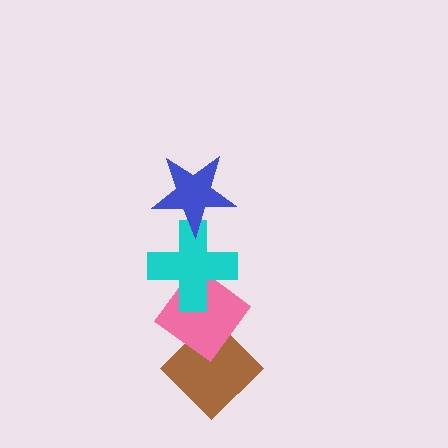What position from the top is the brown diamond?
The brown diamond is 4th from the top.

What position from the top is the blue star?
The blue star is 1st from the top.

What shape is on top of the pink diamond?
The cyan cross is on top of the pink diamond.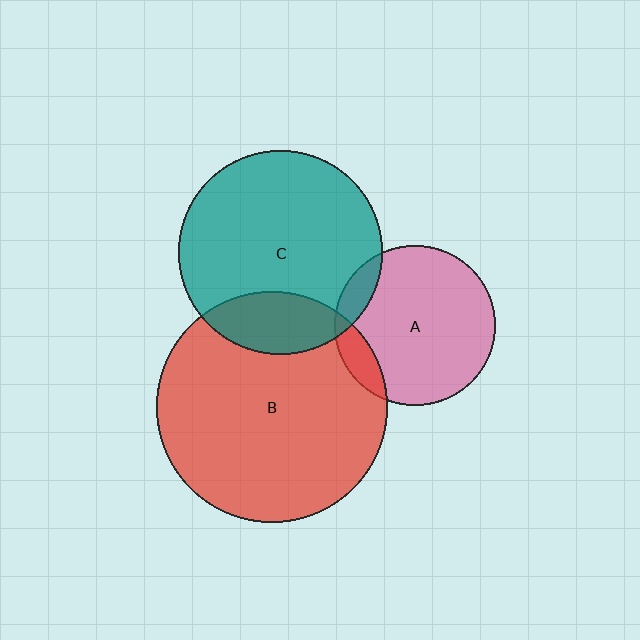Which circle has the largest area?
Circle B (red).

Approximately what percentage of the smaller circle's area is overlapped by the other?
Approximately 10%.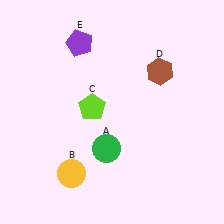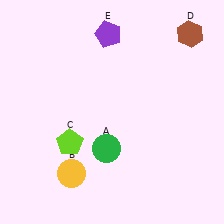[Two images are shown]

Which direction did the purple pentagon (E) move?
The purple pentagon (E) moved right.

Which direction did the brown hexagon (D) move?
The brown hexagon (D) moved up.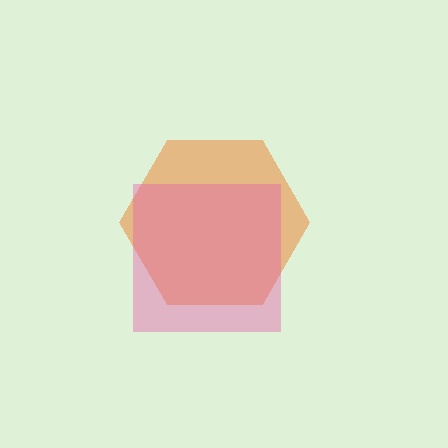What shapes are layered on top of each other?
The layered shapes are: an orange hexagon, a pink square.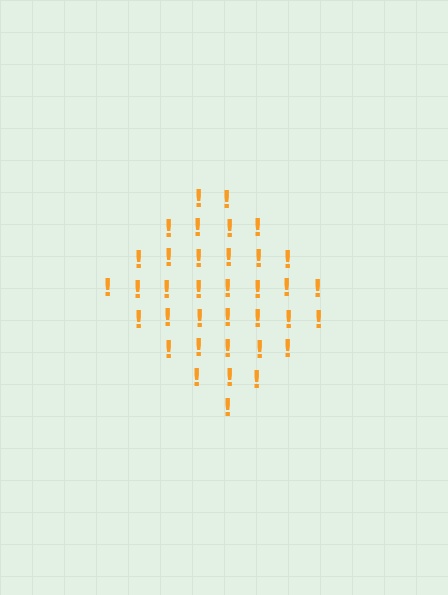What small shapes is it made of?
It is made of small exclamation marks.